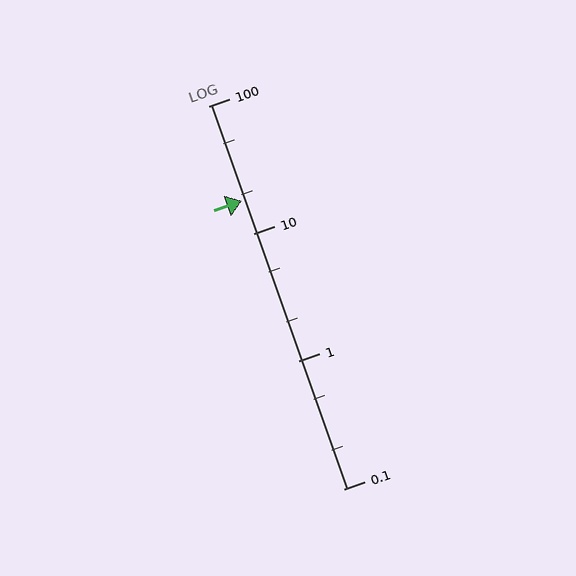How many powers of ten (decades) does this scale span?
The scale spans 3 decades, from 0.1 to 100.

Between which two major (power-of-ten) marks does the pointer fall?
The pointer is between 10 and 100.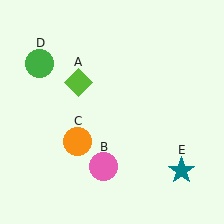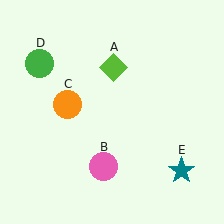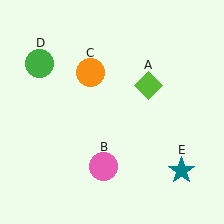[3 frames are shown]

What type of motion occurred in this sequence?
The lime diamond (object A), orange circle (object C) rotated clockwise around the center of the scene.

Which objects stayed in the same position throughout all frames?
Pink circle (object B) and green circle (object D) and teal star (object E) remained stationary.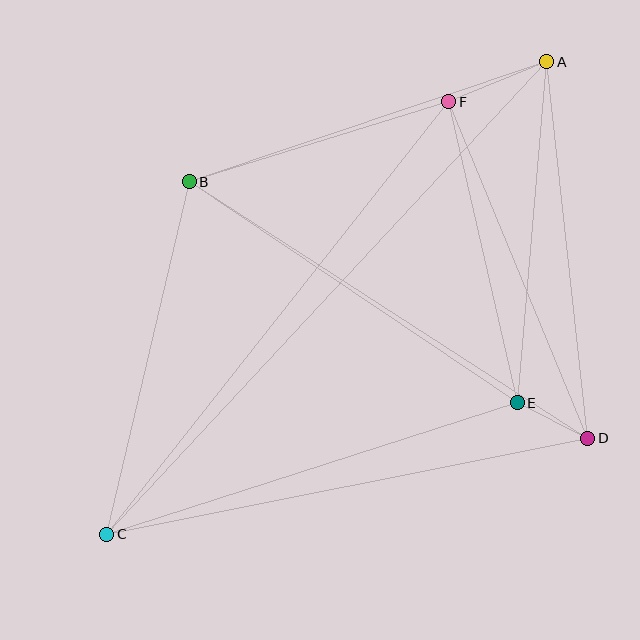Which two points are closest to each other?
Points D and E are closest to each other.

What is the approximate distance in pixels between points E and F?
The distance between E and F is approximately 309 pixels.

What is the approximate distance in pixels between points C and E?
The distance between C and E is approximately 431 pixels.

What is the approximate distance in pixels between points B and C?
The distance between B and C is approximately 362 pixels.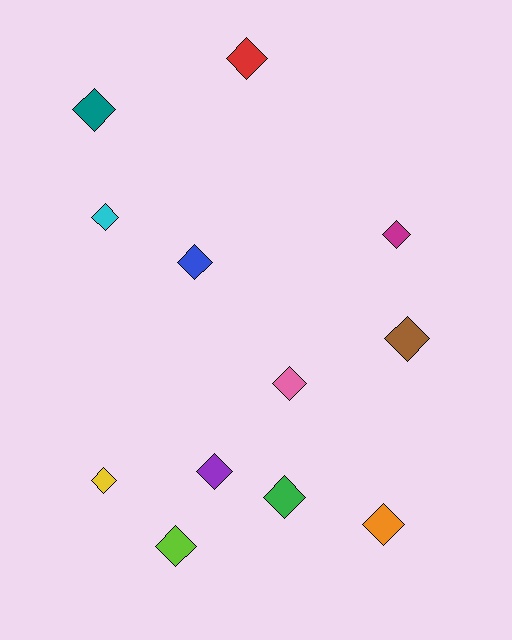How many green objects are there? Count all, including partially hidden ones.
There is 1 green object.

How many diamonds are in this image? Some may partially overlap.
There are 12 diamonds.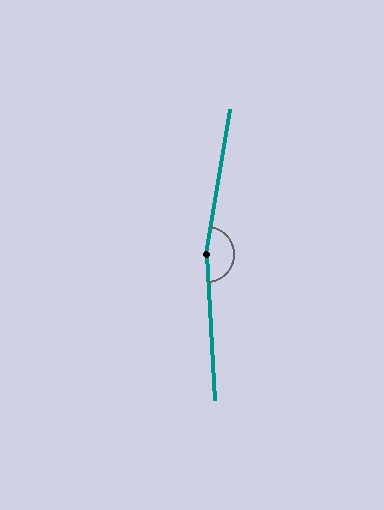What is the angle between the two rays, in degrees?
Approximately 168 degrees.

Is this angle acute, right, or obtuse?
It is obtuse.